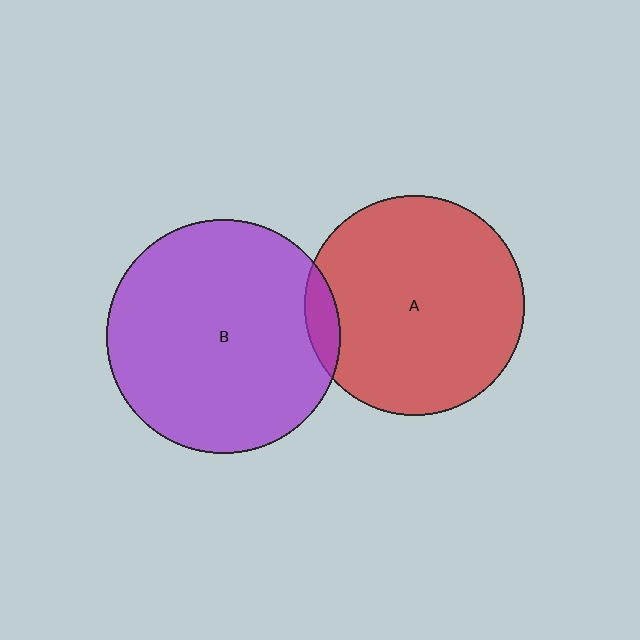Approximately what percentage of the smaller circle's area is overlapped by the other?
Approximately 5%.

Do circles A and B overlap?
Yes.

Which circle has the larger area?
Circle B (purple).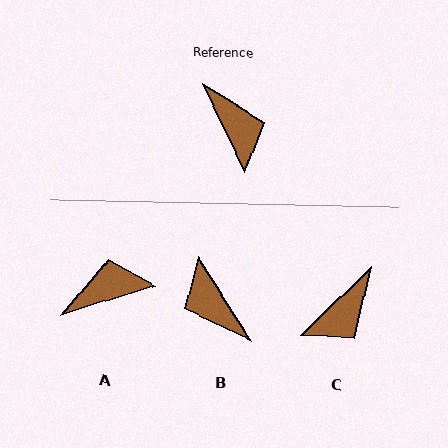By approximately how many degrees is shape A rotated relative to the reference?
Approximately 81 degrees counter-clockwise.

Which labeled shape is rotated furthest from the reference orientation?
B, about 174 degrees away.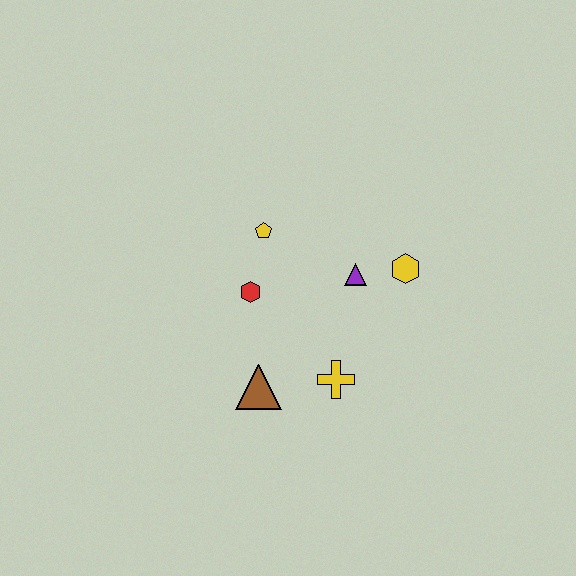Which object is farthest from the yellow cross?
The yellow pentagon is farthest from the yellow cross.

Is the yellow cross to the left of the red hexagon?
No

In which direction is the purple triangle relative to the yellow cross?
The purple triangle is above the yellow cross.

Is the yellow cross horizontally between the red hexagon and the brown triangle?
No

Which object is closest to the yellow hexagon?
The purple triangle is closest to the yellow hexagon.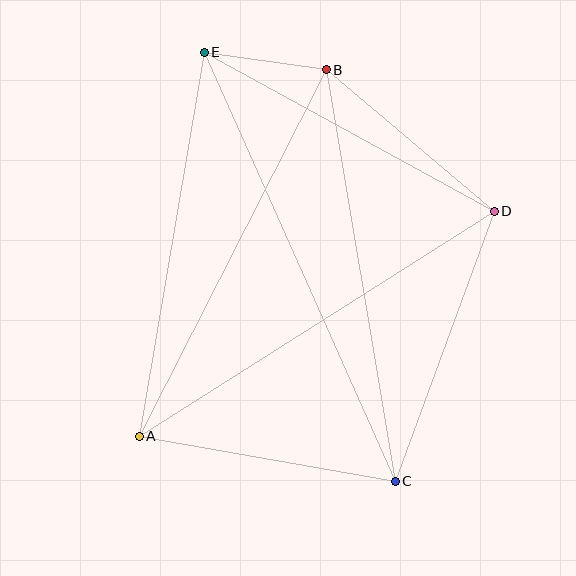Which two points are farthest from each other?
Points C and E are farthest from each other.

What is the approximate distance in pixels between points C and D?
The distance between C and D is approximately 287 pixels.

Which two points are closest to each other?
Points B and E are closest to each other.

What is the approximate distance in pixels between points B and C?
The distance between B and C is approximately 417 pixels.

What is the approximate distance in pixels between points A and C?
The distance between A and C is approximately 260 pixels.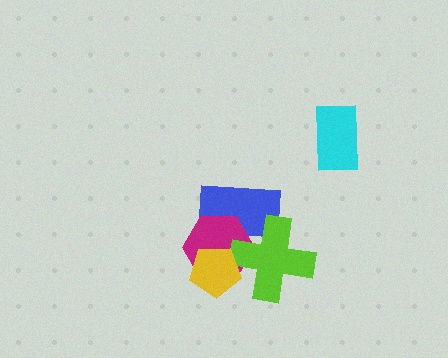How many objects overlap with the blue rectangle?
2 objects overlap with the blue rectangle.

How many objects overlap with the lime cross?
3 objects overlap with the lime cross.